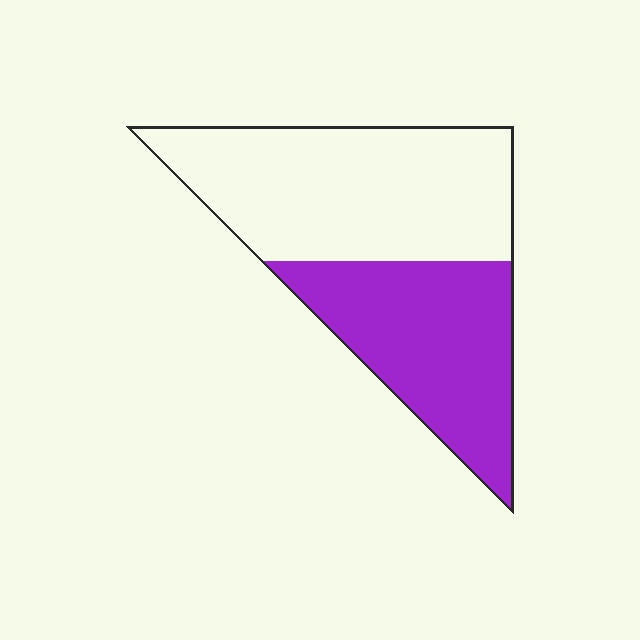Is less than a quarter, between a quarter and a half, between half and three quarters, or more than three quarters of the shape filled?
Between a quarter and a half.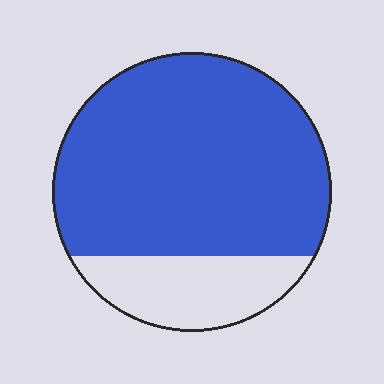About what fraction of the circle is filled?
About four fifths (4/5).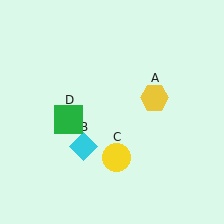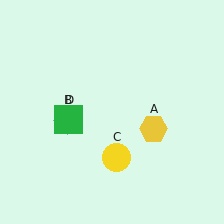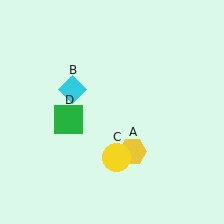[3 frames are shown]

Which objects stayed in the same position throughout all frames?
Yellow circle (object C) and green square (object D) remained stationary.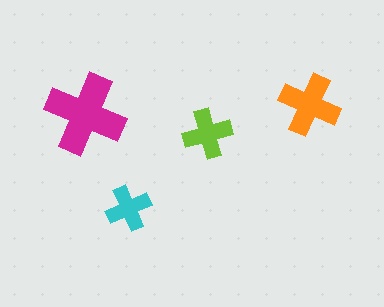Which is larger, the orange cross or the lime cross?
The orange one.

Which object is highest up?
The orange cross is topmost.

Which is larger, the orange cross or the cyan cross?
The orange one.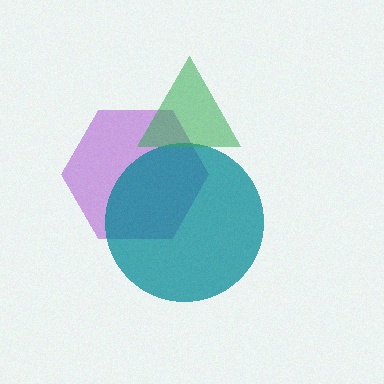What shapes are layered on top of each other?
The layered shapes are: a purple hexagon, a teal circle, a green triangle.